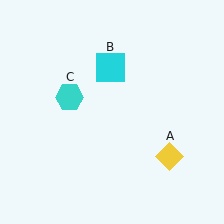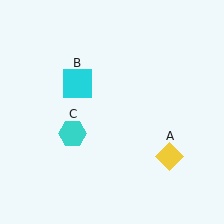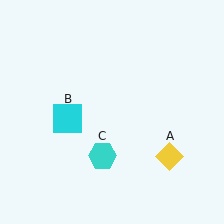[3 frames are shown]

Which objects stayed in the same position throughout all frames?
Yellow diamond (object A) remained stationary.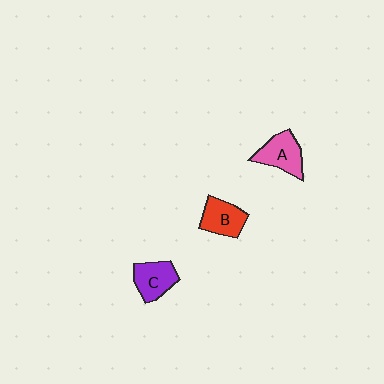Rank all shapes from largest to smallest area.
From largest to smallest: A (pink), B (red), C (purple).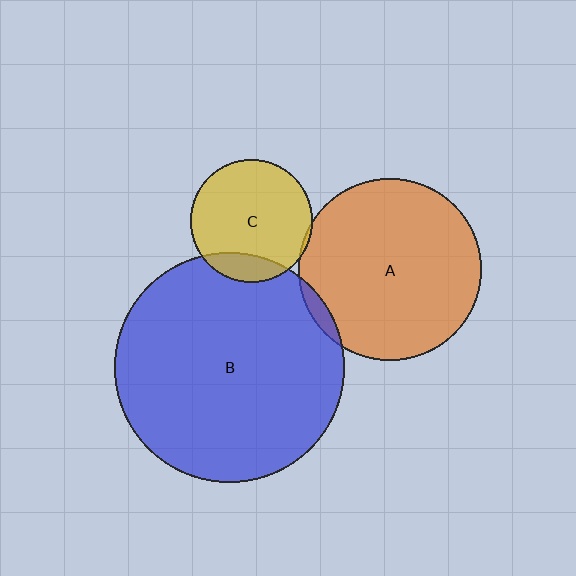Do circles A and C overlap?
Yes.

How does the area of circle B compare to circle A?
Approximately 1.6 times.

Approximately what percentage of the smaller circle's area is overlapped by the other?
Approximately 5%.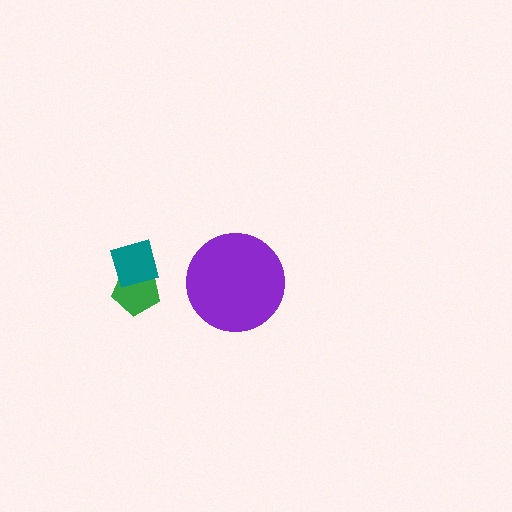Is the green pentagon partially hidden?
Yes, it is partially covered by another shape.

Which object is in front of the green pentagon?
The teal diamond is in front of the green pentagon.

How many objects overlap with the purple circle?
0 objects overlap with the purple circle.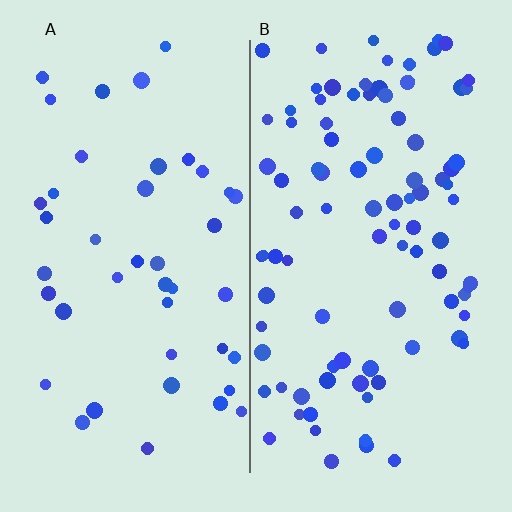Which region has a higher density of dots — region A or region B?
B (the right).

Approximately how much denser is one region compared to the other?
Approximately 2.2× — region B over region A.